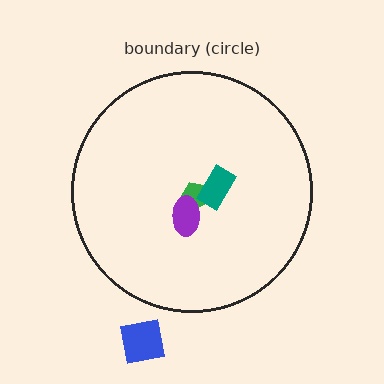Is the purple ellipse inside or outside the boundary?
Inside.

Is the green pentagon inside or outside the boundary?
Inside.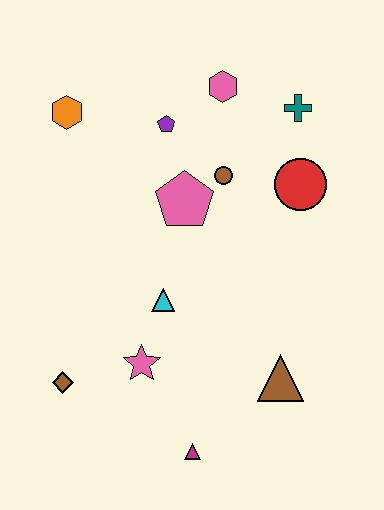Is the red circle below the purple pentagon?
Yes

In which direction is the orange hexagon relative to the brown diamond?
The orange hexagon is above the brown diamond.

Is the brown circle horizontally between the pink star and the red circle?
Yes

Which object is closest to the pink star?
The cyan triangle is closest to the pink star.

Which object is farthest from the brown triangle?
The orange hexagon is farthest from the brown triangle.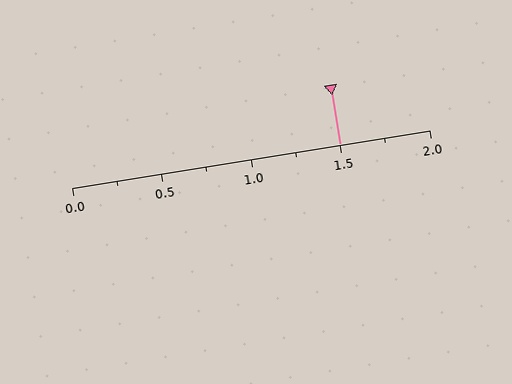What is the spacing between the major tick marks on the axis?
The major ticks are spaced 0.5 apart.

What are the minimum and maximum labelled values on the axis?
The axis runs from 0.0 to 2.0.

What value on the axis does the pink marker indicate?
The marker indicates approximately 1.5.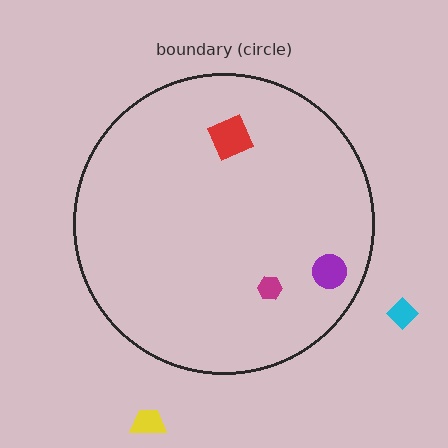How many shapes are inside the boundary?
3 inside, 2 outside.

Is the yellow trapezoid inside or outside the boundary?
Outside.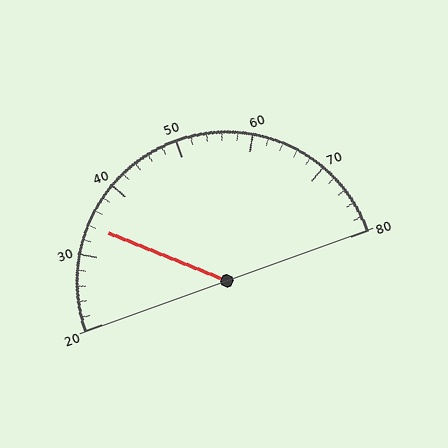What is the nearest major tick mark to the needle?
The nearest major tick mark is 30.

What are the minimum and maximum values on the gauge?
The gauge ranges from 20 to 80.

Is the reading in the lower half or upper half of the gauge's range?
The reading is in the lower half of the range (20 to 80).